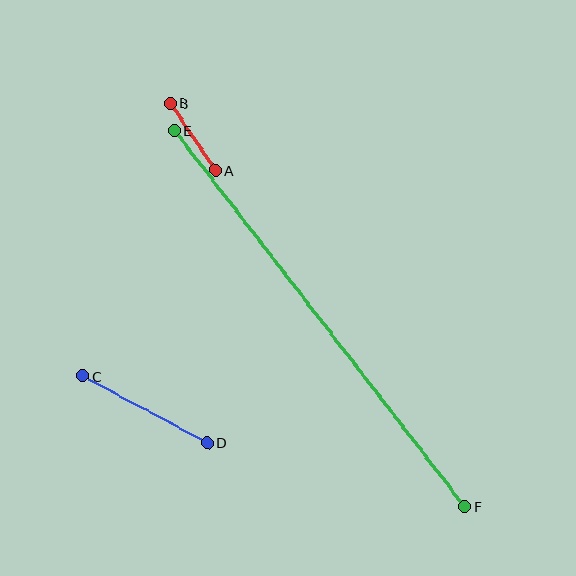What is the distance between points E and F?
The distance is approximately 475 pixels.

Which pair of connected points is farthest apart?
Points E and F are farthest apart.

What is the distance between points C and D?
The distance is approximately 141 pixels.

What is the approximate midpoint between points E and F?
The midpoint is at approximately (320, 318) pixels.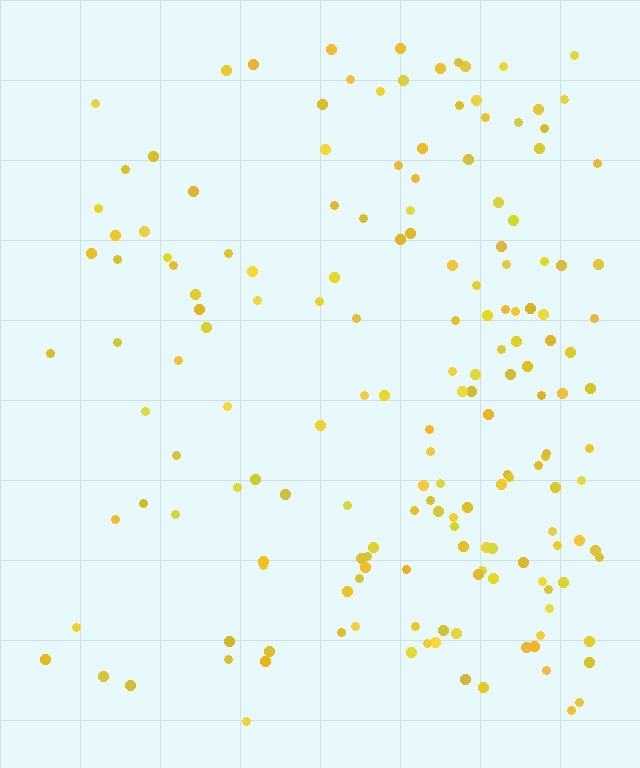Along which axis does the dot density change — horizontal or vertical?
Horizontal.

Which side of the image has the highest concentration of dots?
The right.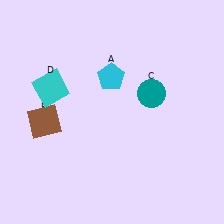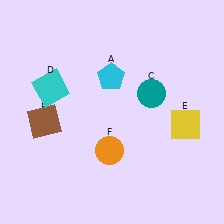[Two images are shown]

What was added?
A yellow square (E), an orange circle (F) were added in Image 2.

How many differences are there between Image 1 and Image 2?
There are 2 differences between the two images.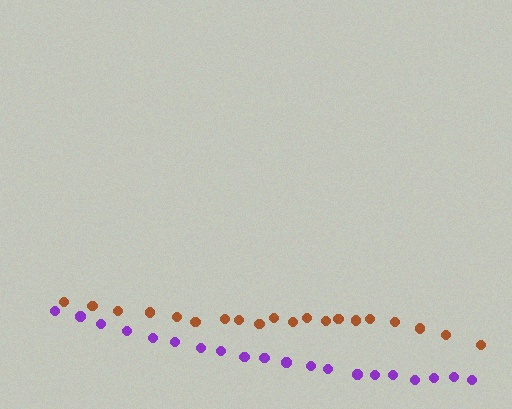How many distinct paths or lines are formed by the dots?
There are 2 distinct paths.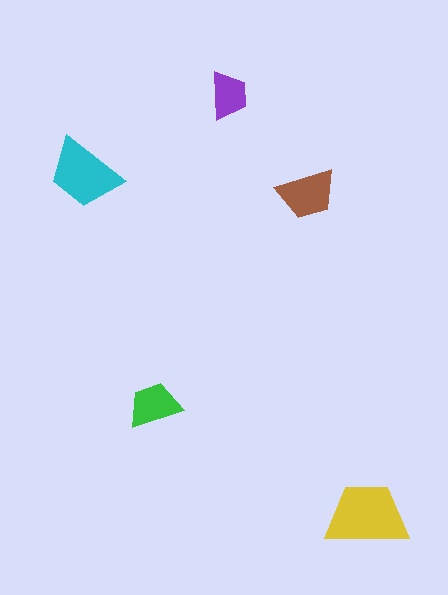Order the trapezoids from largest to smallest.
the yellow one, the cyan one, the brown one, the green one, the purple one.